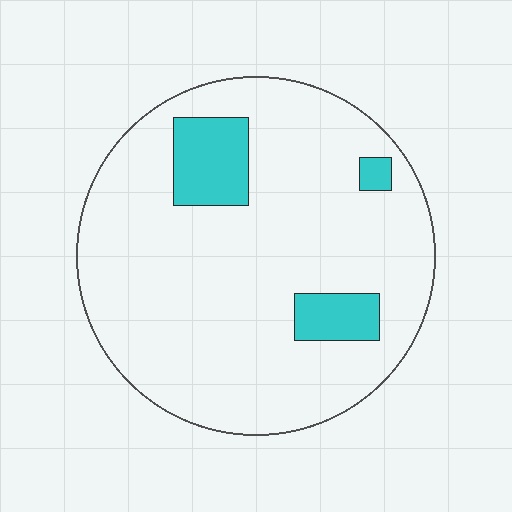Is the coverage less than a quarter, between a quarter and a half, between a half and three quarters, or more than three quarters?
Less than a quarter.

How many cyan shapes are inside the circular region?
3.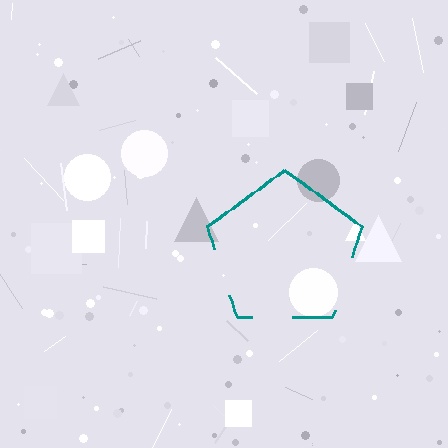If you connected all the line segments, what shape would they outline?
They would outline a pentagon.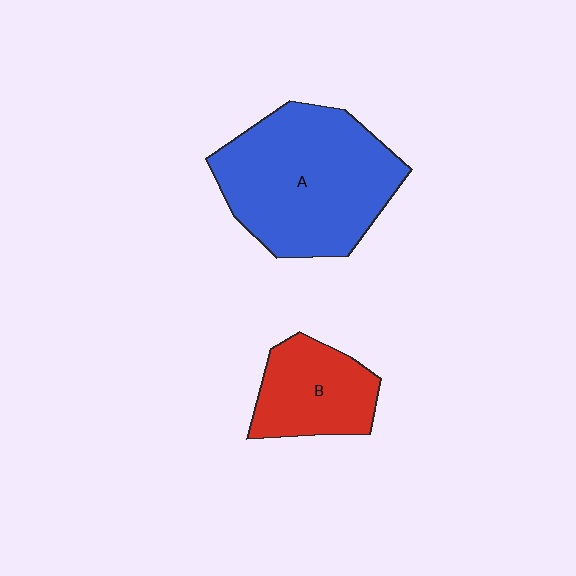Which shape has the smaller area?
Shape B (red).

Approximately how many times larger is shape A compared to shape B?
Approximately 2.1 times.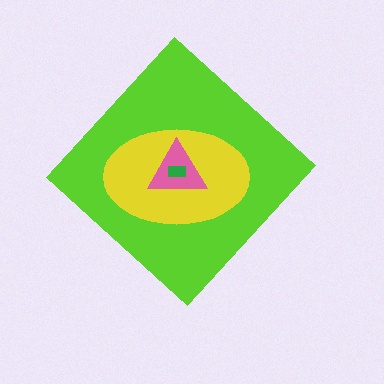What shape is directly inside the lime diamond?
The yellow ellipse.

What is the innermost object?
The green rectangle.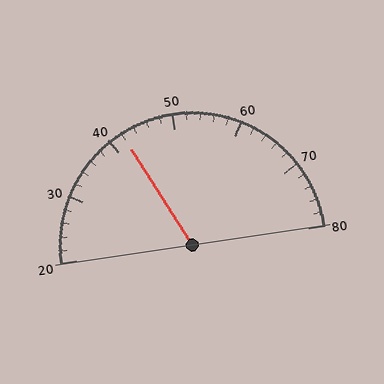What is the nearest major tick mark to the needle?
The nearest major tick mark is 40.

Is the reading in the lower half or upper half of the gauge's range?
The reading is in the lower half of the range (20 to 80).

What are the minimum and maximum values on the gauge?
The gauge ranges from 20 to 80.